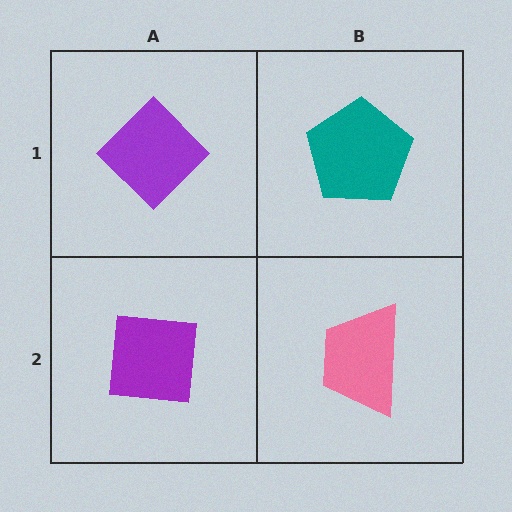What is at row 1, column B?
A teal pentagon.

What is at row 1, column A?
A purple diamond.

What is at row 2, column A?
A purple square.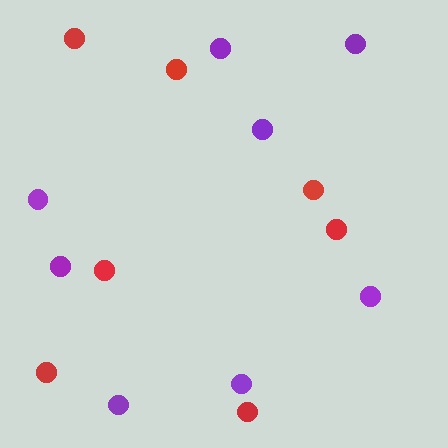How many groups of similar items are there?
There are 2 groups: one group of red circles (7) and one group of purple circles (8).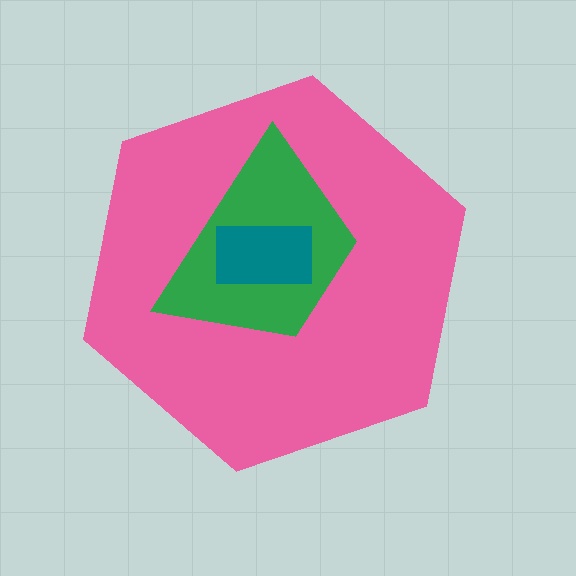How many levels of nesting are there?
3.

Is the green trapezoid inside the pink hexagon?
Yes.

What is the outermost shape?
The pink hexagon.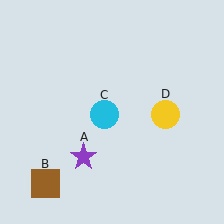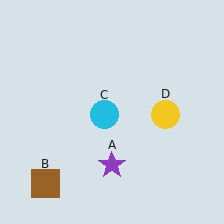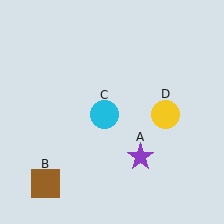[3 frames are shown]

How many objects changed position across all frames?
1 object changed position: purple star (object A).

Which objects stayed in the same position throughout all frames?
Brown square (object B) and cyan circle (object C) and yellow circle (object D) remained stationary.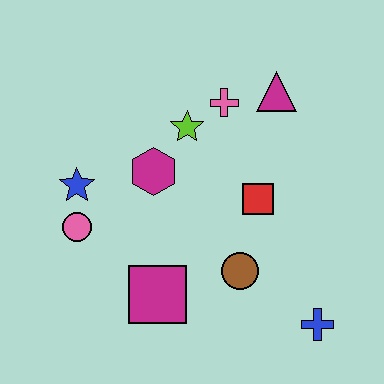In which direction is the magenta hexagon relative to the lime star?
The magenta hexagon is below the lime star.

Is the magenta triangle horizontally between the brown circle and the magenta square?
No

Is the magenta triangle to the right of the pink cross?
Yes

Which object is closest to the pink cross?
The lime star is closest to the pink cross.